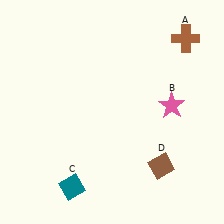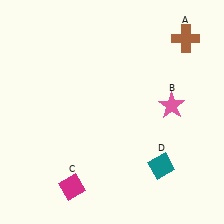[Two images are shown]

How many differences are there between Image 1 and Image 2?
There are 2 differences between the two images.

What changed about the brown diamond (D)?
In Image 1, D is brown. In Image 2, it changed to teal.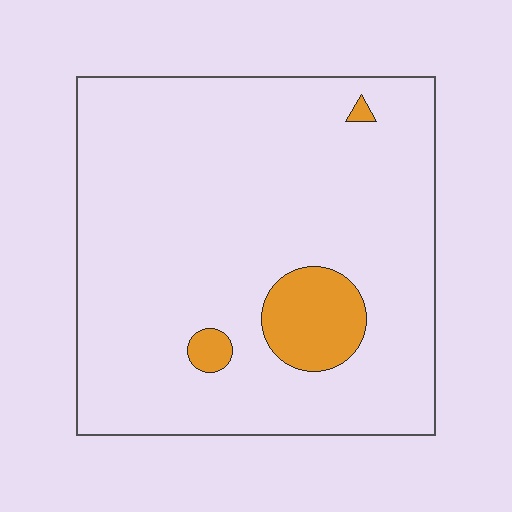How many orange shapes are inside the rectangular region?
3.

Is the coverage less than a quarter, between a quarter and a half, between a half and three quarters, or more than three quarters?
Less than a quarter.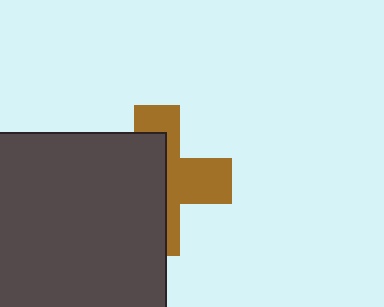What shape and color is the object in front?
The object in front is a dark gray square.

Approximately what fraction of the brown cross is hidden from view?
Roughly 57% of the brown cross is hidden behind the dark gray square.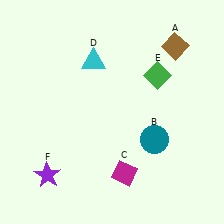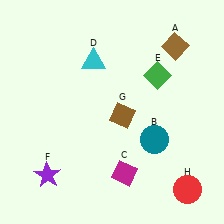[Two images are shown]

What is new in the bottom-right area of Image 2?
A red circle (H) was added in the bottom-right area of Image 2.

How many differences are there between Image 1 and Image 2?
There are 2 differences between the two images.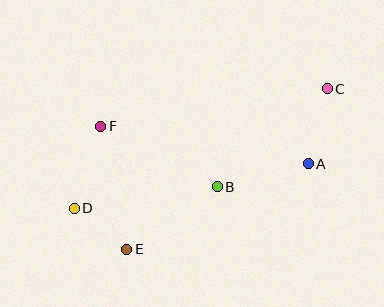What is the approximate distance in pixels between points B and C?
The distance between B and C is approximately 148 pixels.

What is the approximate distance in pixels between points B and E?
The distance between B and E is approximately 110 pixels.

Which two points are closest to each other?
Points D and E are closest to each other.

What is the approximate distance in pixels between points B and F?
The distance between B and F is approximately 131 pixels.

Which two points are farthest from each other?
Points C and D are farthest from each other.